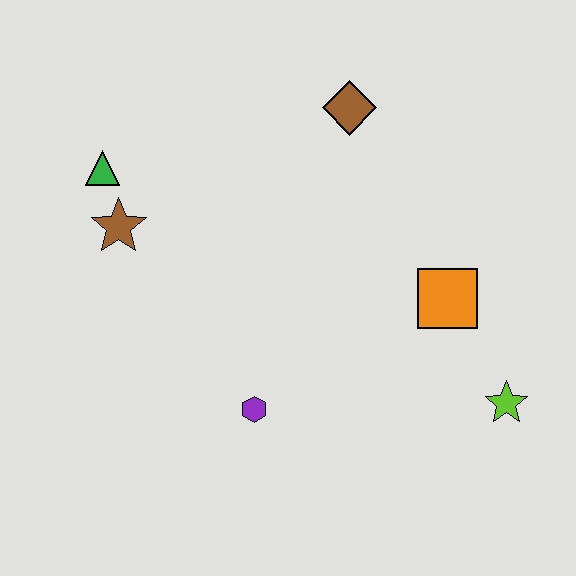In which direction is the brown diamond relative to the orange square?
The brown diamond is above the orange square.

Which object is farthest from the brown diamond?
The lime star is farthest from the brown diamond.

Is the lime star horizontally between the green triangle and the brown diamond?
No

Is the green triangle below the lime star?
No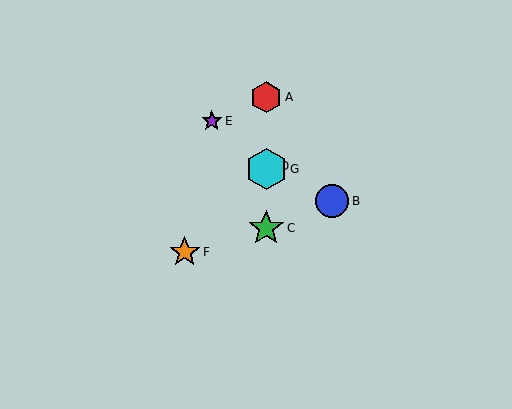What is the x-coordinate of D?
Object D is at x≈266.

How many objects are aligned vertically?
4 objects (A, C, D, G) are aligned vertically.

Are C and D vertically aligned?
Yes, both are at x≈266.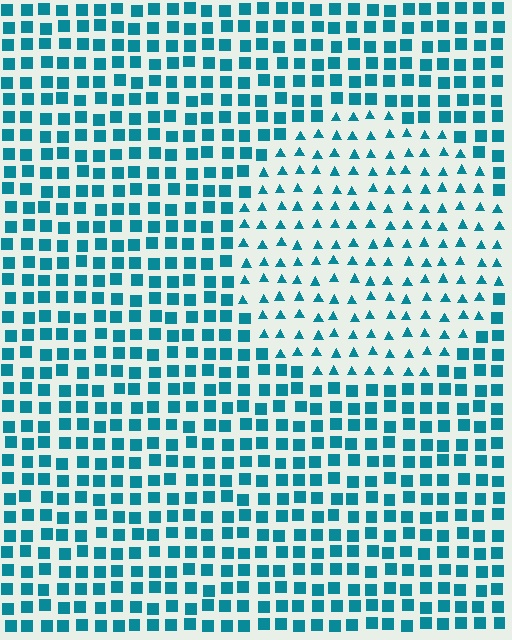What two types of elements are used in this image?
The image uses triangles inside the circle region and squares outside it.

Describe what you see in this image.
The image is filled with small teal elements arranged in a uniform grid. A circle-shaped region contains triangles, while the surrounding area contains squares. The boundary is defined purely by the change in element shape.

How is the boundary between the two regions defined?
The boundary is defined by a change in element shape: triangles inside vs. squares outside. All elements share the same color and spacing.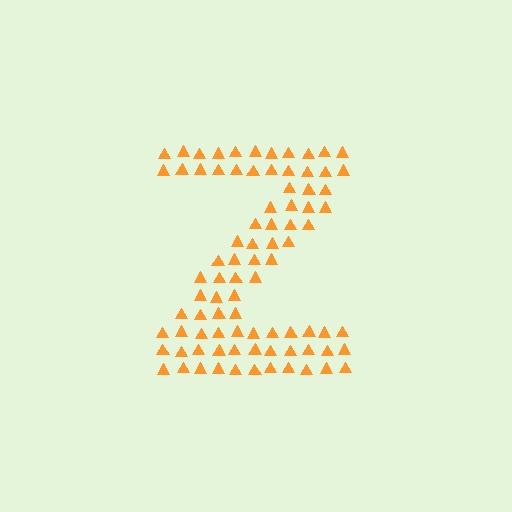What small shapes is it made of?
It is made of small triangles.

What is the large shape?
The large shape is the letter Z.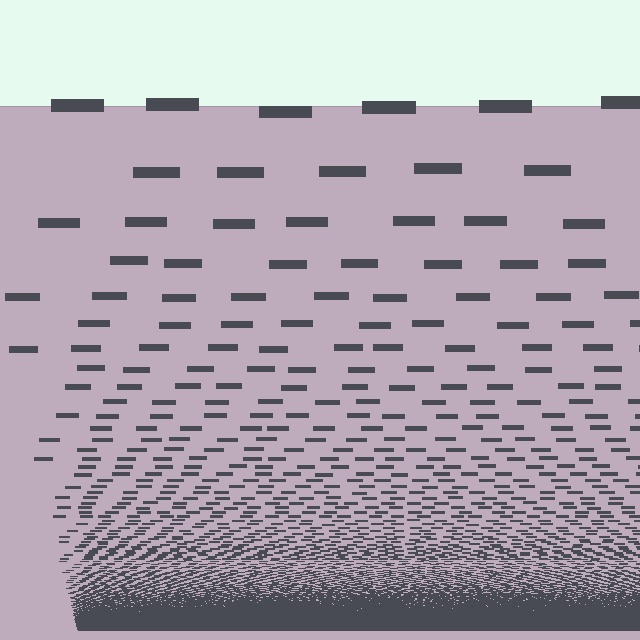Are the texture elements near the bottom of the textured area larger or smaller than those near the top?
Smaller. The gradient is inverted — elements near the bottom are smaller and denser.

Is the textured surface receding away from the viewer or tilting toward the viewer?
The surface appears to tilt toward the viewer. Texture elements get larger and sparser toward the top.